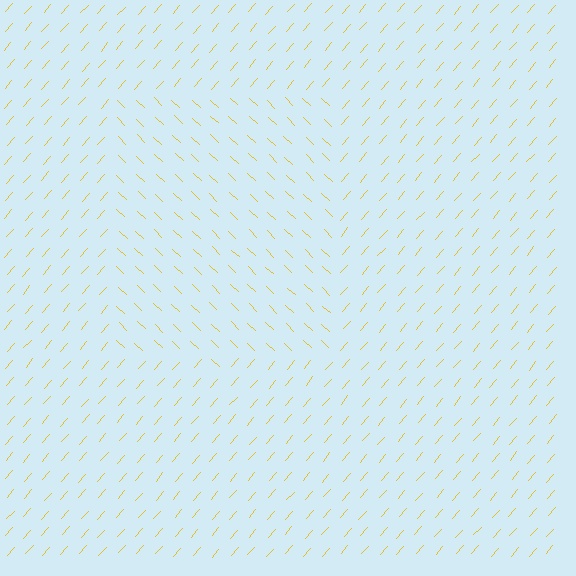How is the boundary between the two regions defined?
The boundary is defined purely by a change in line orientation (approximately 87 degrees difference). All lines are the same color and thickness.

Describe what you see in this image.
The image is filled with small yellow line segments. A rectangle region in the image has lines oriented differently from the surrounding lines, creating a visible texture boundary.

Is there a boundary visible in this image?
Yes, there is a texture boundary formed by a change in line orientation.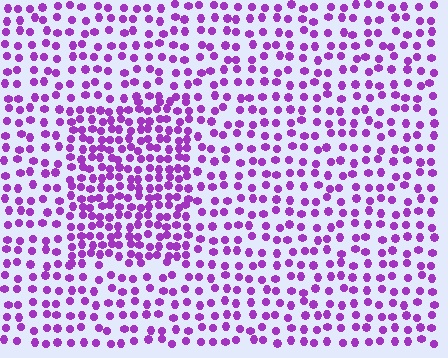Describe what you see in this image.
The image contains small purple elements arranged at two different densities. A rectangle-shaped region is visible where the elements are more densely packed than the surrounding area.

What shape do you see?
I see a rectangle.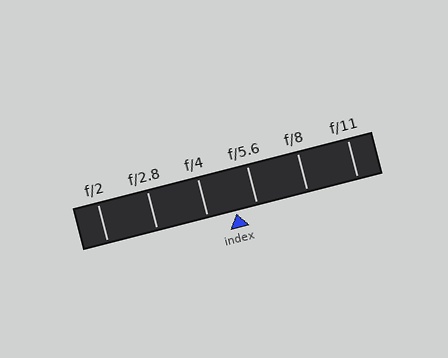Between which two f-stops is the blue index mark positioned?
The index mark is between f/4 and f/5.6.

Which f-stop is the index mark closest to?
The index mark is closest to f/5.6.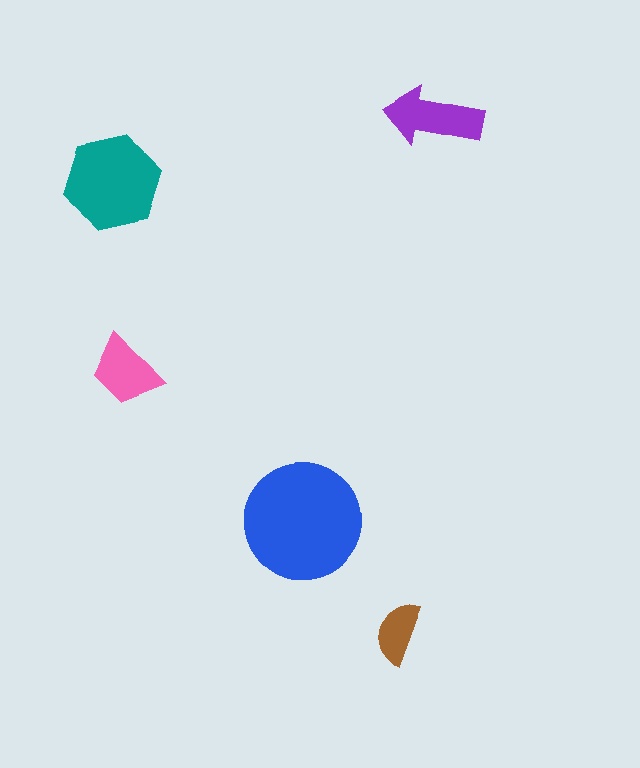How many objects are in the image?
There are 5 objects in the image.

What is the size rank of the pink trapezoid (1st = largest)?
4th.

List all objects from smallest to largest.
The brown semicircle, the pink trapezoid, the purple arrow, the teal hexagon, the blue circle.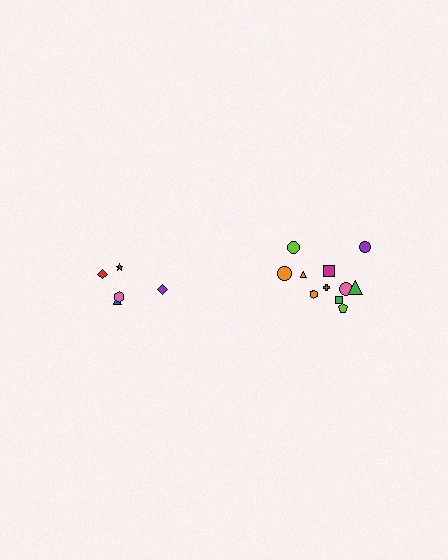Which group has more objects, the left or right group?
The right group.